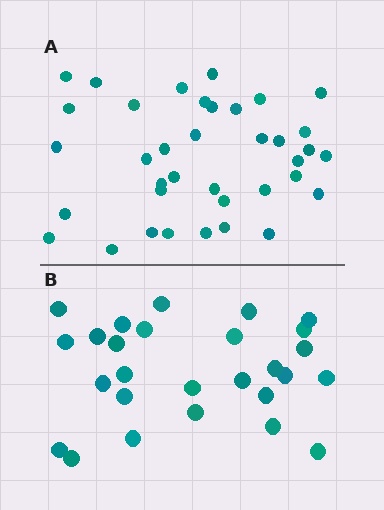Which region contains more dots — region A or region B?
Region A (the top region) has more dots.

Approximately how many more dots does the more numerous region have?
Region A has roughly 10 or so more dots than region B.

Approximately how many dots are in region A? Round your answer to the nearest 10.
About 40 dots. (The exact count is 37, which rounds to 40.)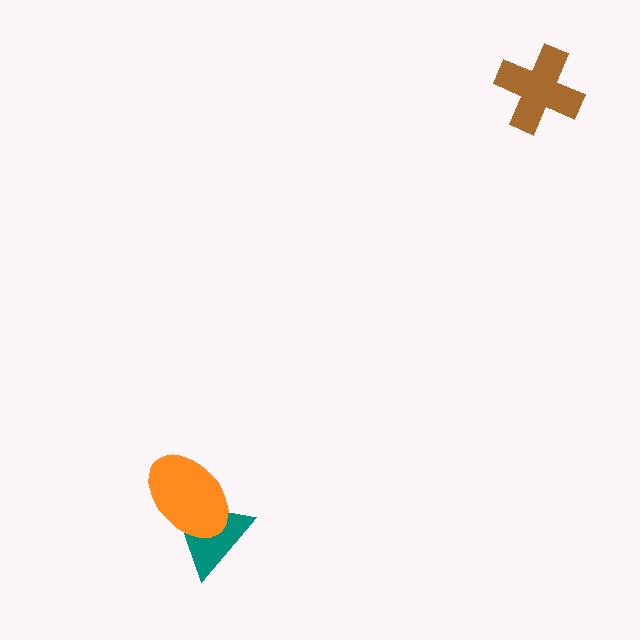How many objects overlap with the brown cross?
0 objects overlap with the brown cross.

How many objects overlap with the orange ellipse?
1 object overlaps with the orange ellipse.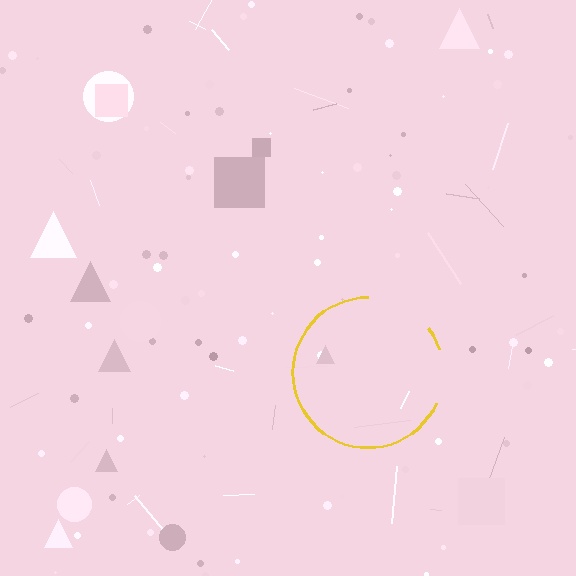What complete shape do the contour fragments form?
The contour fragments form a circle.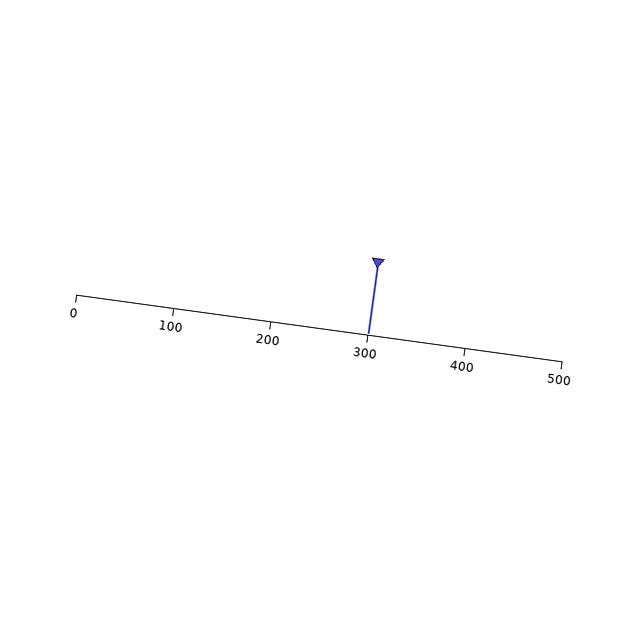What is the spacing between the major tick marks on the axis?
The major ticks are spaced 100 apart.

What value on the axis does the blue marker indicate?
The marker indicates approximately 300.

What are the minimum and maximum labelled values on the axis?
The axis runs from 0 to 500.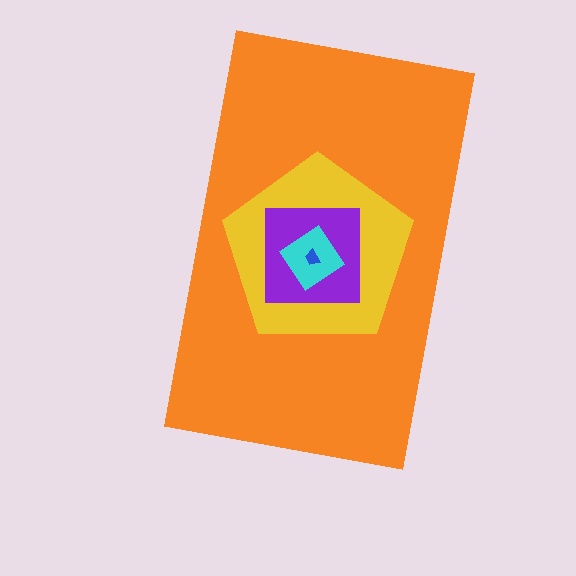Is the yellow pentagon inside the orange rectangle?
Yes.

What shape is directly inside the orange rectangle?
The yellow pentagon.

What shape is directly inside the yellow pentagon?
The purple square.